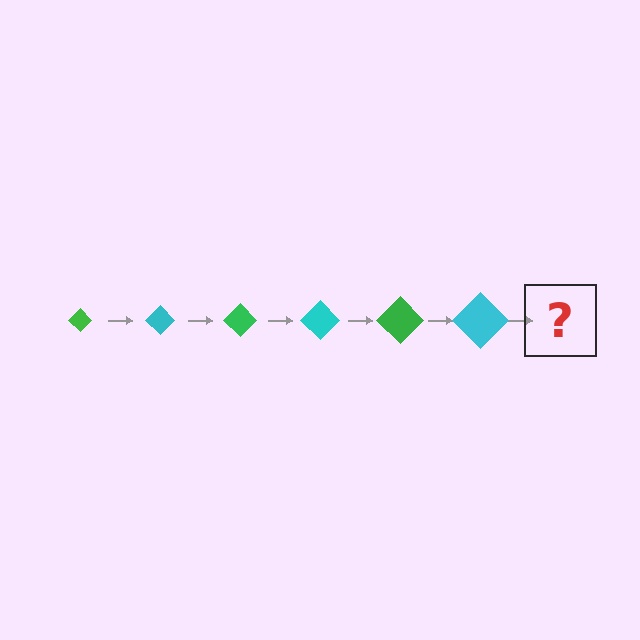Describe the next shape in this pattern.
It should be a green diamond, larger than the previous one.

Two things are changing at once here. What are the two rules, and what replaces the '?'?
The two rules are that the diamond grows larger each step and the color cycles through green and cyan. The '?' should be a green diamond, larger than the previous one.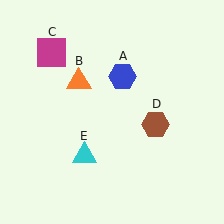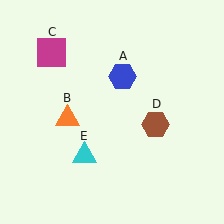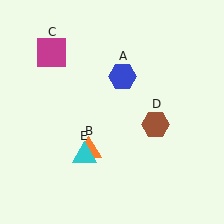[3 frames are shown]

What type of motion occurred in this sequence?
The orange triangle (object B) rotated counterclockwise around the center of the scene.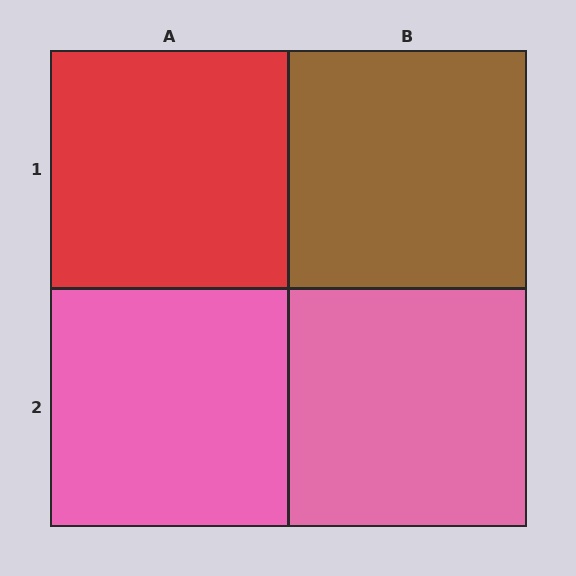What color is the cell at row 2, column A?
Pink.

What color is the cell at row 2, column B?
Pink.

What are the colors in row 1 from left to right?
Red, brown.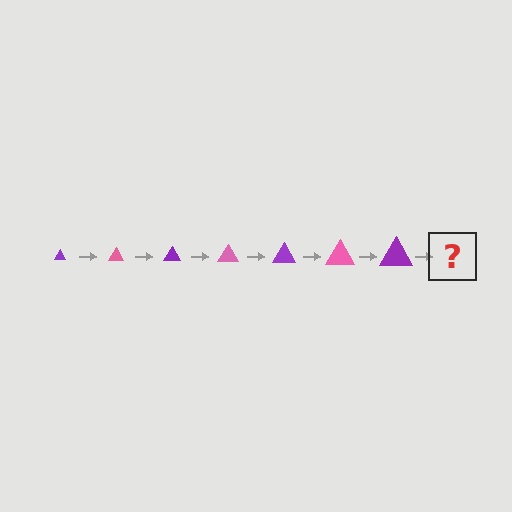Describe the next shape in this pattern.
It should be a pink triangle, larger than the previous one.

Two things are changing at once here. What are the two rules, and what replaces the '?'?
The two rules are that the triangle grows larger each step and the color cycles through purple and pink. The '?' should be a pink triangle, larger than the previous one.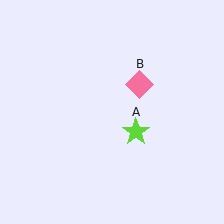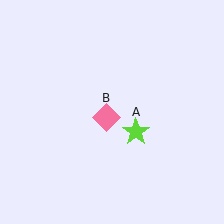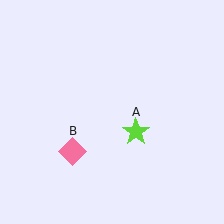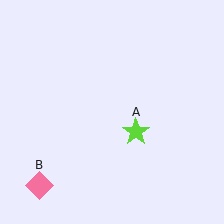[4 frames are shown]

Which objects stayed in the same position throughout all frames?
Lime star (object A) remained stationary.